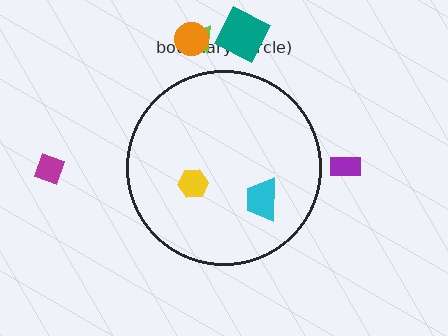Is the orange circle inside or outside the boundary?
Outside.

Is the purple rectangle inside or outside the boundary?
Outside.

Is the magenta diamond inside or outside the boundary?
Outside.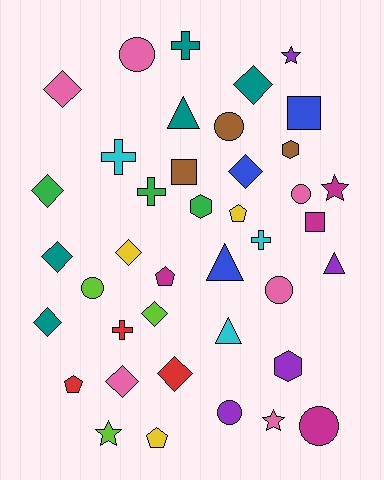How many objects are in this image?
There are 40 objects.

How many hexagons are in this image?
There are 3 hexagons.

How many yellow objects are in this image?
There are 3 yellow objects.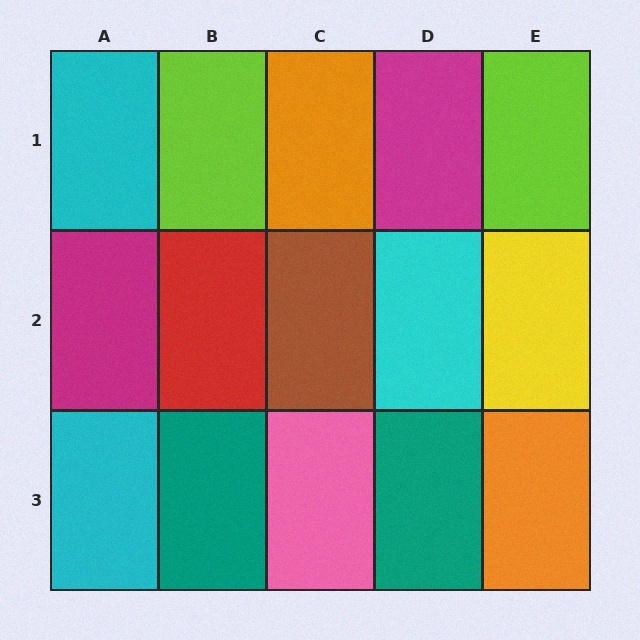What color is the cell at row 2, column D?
Cyan.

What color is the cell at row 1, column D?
Magenta.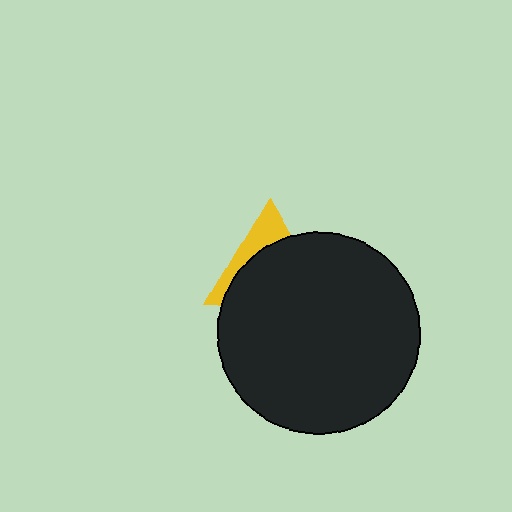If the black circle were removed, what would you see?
You would see the complete yellow triangle.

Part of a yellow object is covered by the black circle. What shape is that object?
It is a triangle.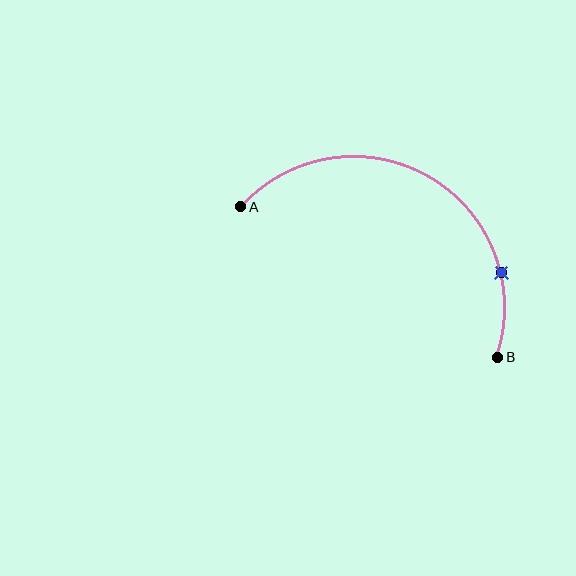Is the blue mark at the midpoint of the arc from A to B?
No. The blue mark lies on the arc but is closer to endpoint B. The arc midpoint would be at the point on the curve equidistant along the arc from both A and B.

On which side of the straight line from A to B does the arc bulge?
The arc bulges above the straight line connecting A and B.